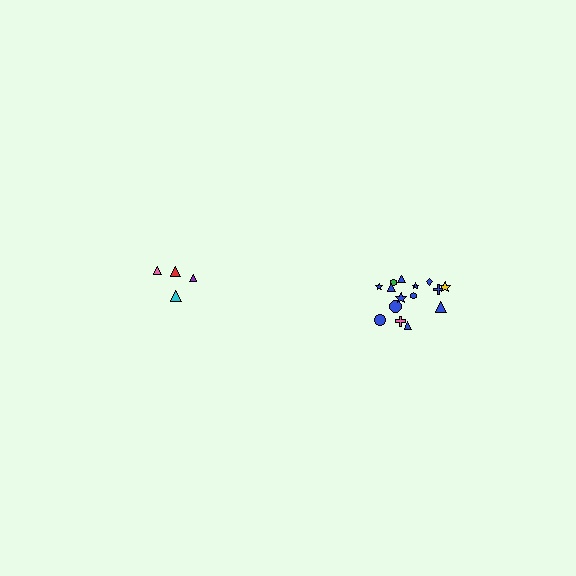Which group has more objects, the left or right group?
The right group.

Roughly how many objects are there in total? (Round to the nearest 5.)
Roughly 20 objects in total.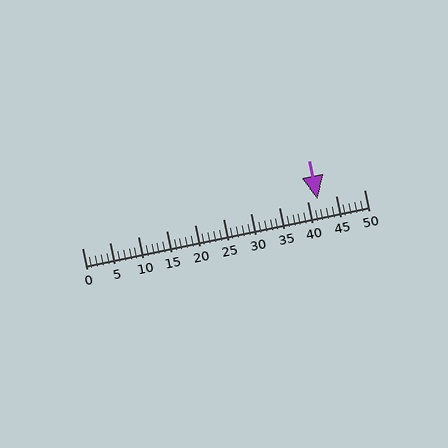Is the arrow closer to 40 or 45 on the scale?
The arrow is closer to 40.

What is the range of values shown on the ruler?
The ruler shows values from 0 to 50.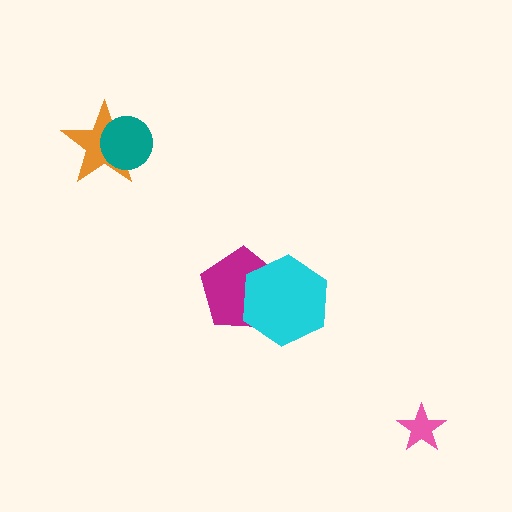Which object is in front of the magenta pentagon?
The cyan hexagon is in front of the magenta pentagon.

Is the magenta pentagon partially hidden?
Yes, it is partially covered by another shape.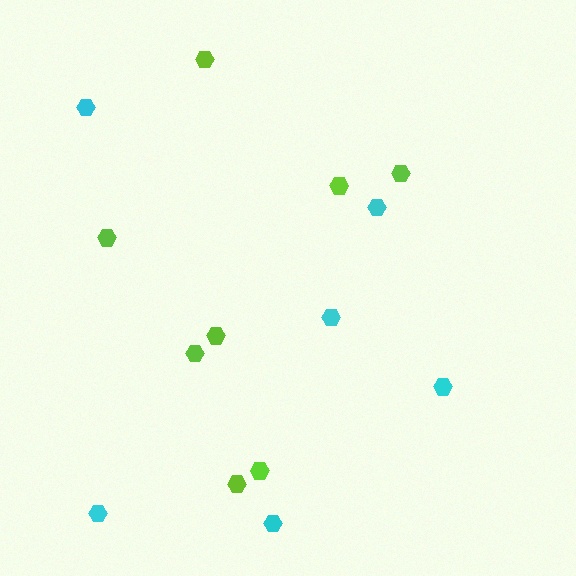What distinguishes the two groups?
There are 2 groups: one group of cyan hexagons (6) and one group of lime hexagons (8).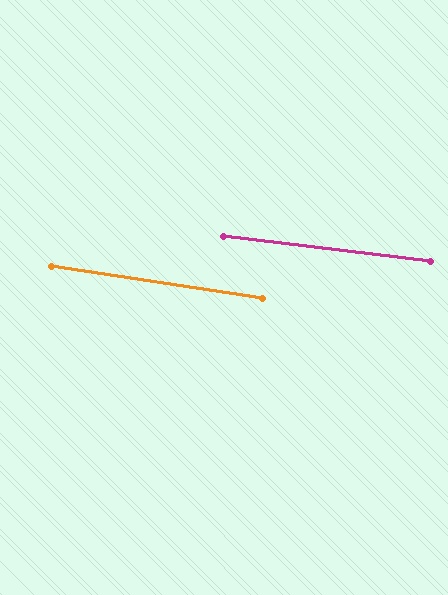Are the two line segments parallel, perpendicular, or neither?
Parallel — their directions differ by only 1.8°.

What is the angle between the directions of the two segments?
Approximately 2 degrees.